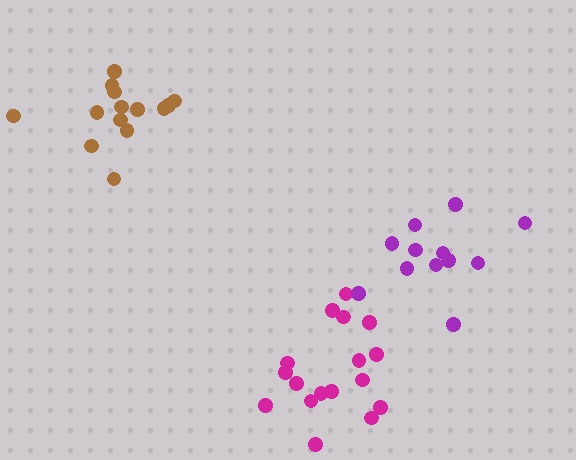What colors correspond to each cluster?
The clusters are colored: magenta, brown, purple.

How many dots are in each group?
Group 1: 17 dots, Group 2: 14 dots, Group 3: 12 dots (43 total).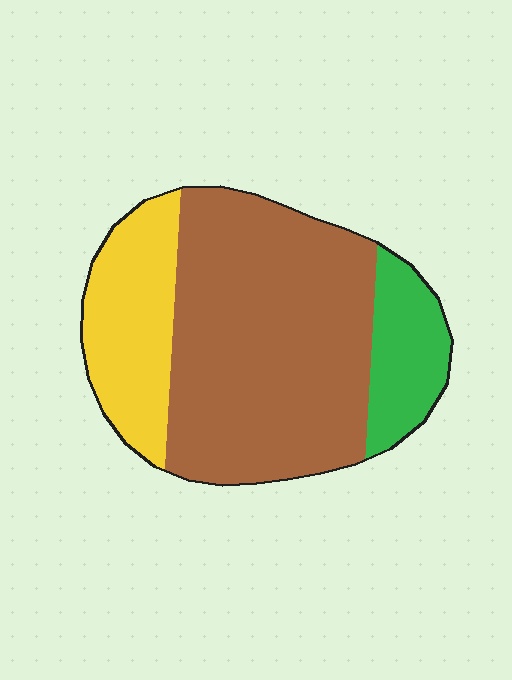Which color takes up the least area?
Green, at roughly 15%.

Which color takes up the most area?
Brown, at roughly 65%.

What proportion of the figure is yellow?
Yellow takes up about one quarter (1/4) of the figure.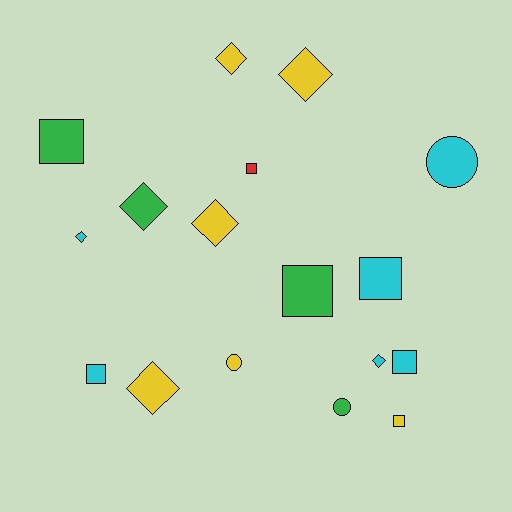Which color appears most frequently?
Cyan, with 6 objects.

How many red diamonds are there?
There are no red diamonds.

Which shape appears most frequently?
Diamond, with 7 objects.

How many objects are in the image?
There are 17 objects.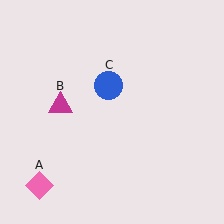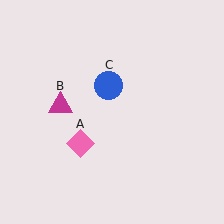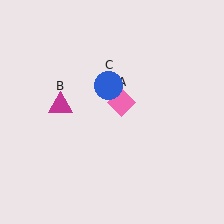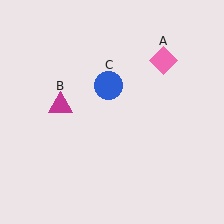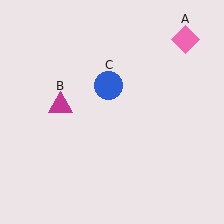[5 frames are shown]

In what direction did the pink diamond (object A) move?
The pink diamond (object A) moved up and to the right.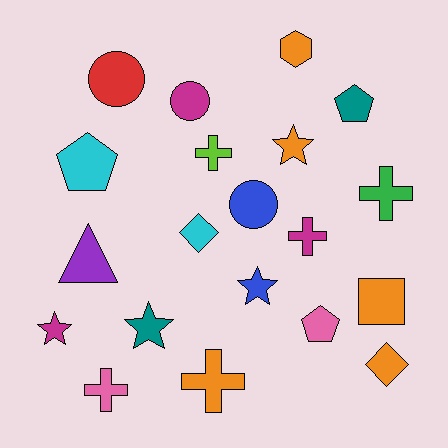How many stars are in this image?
There are 4 stars.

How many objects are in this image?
There are 20 objects.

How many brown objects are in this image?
There are no brown objects.